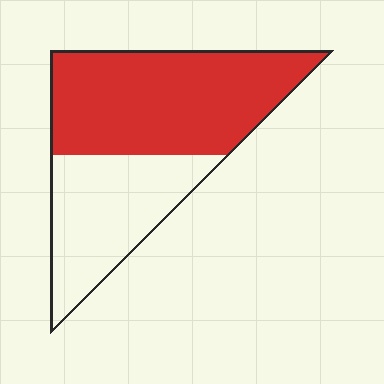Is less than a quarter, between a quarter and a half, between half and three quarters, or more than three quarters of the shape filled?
Between half and three quarters.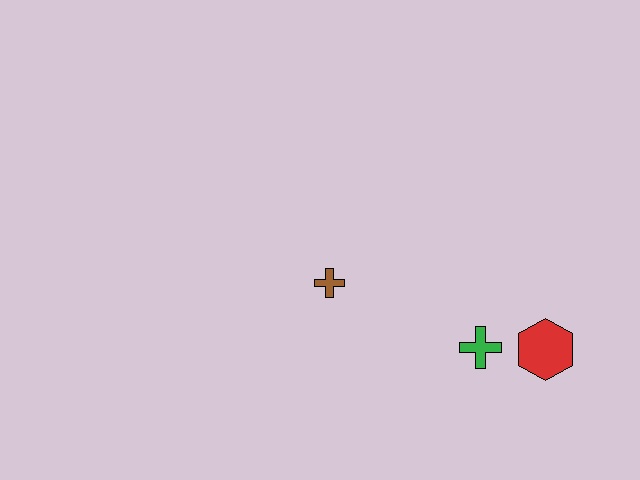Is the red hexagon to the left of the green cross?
No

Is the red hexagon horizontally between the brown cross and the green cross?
No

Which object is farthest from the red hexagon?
The brown cross is farthest from the red hexagon.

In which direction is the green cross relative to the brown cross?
The green cross is to the right of the brown cross.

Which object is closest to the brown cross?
The green cross is closest to the brown cross.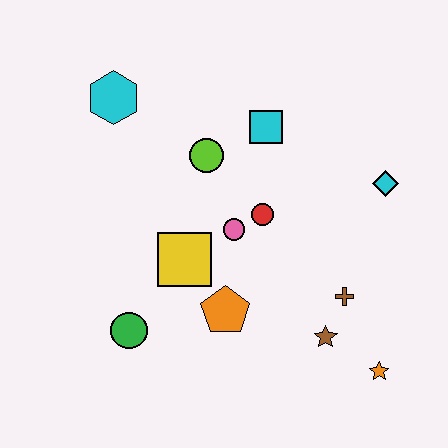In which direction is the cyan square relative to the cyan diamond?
The cyan square is to the left of the cyan diamond.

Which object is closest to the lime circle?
The cyan square is closest to the lime circle.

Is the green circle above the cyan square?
No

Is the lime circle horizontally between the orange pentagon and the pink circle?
No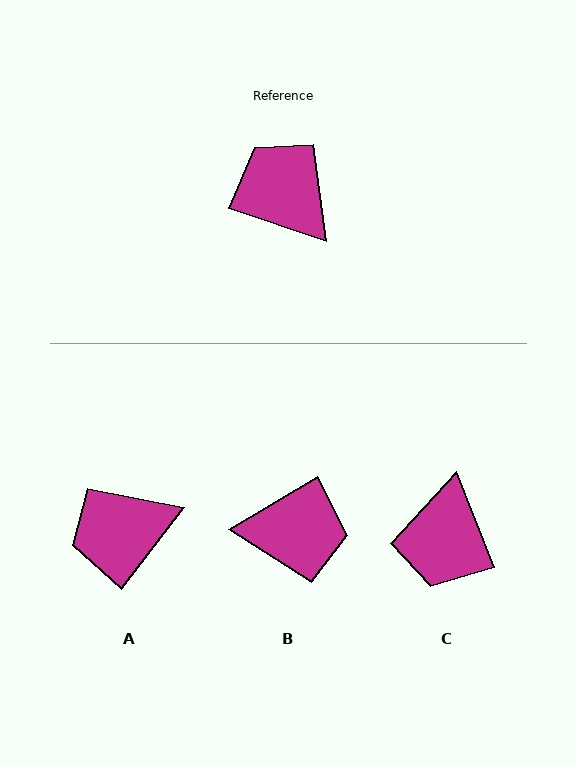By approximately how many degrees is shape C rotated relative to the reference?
Approximately 130 degrees counter-clockwise.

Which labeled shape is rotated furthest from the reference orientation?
B, about 130 degrees away.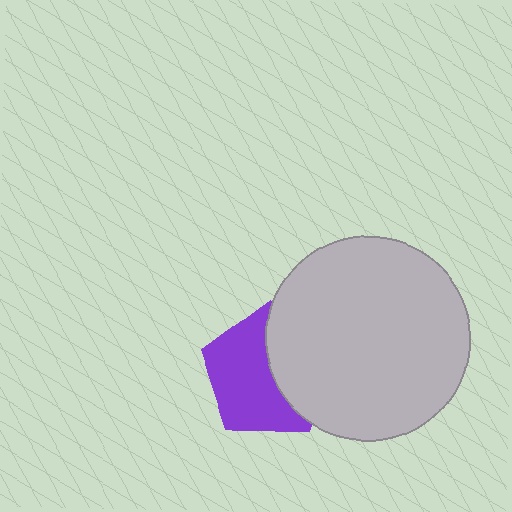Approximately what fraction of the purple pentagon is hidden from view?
Roughly 41% of the purple pentagon is hidden behind the light gray circle.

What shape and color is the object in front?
The object in front is a light gray circle.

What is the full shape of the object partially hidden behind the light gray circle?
The partially hidden object is a purple pentagon.